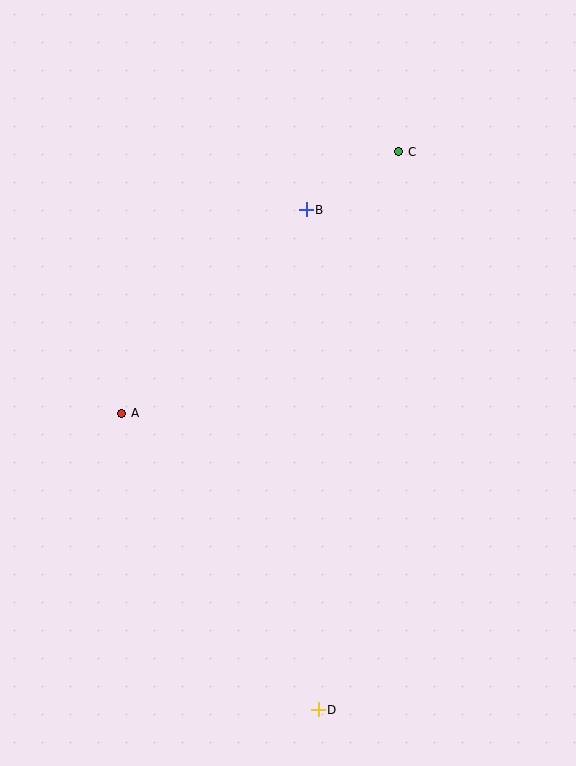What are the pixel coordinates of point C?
Point C is at (399, 152).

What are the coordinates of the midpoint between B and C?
The midpoint between B and C is at (353, 181).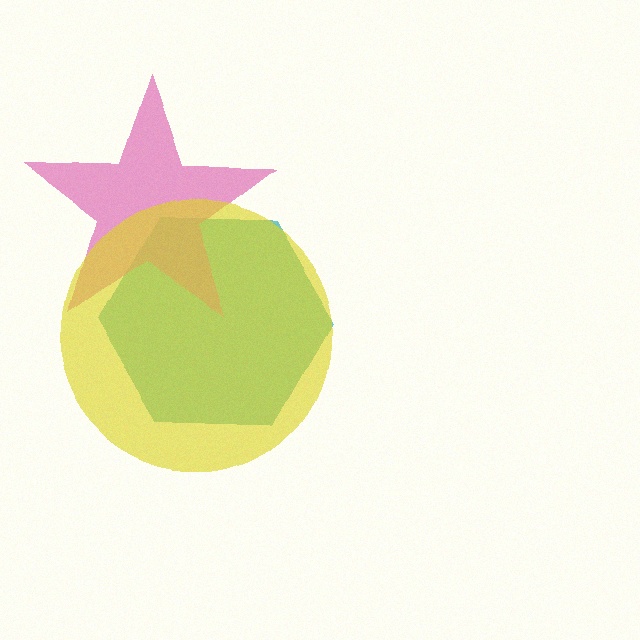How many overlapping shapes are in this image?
There are 3 overlapping shapes in the image.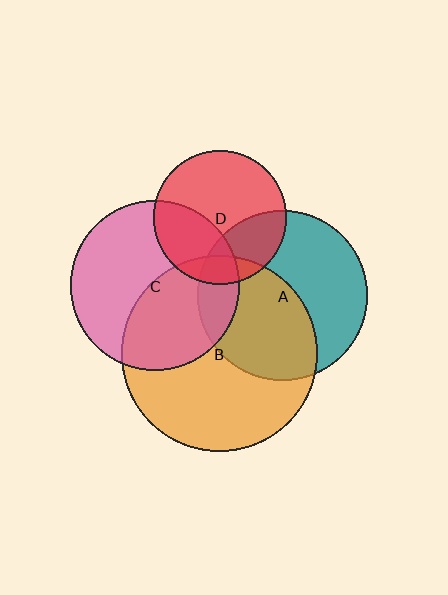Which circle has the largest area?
Circle B (orange).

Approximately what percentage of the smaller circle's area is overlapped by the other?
Approximately 50%.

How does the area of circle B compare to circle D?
Approximately 2.2 times.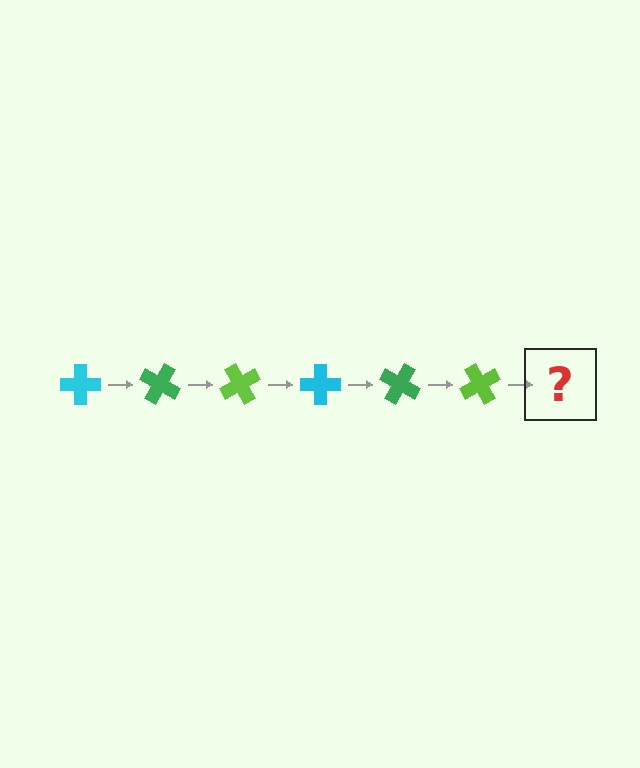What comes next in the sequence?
The next element should be a cyan cross, rotated 180 degrees from the start.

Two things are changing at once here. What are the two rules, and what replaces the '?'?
The two rules are that it rotates 30 degrees each step and the color cycles through cyan, green, and lime. The '?' should be a cyan cross, rotated 180 degrees from the start.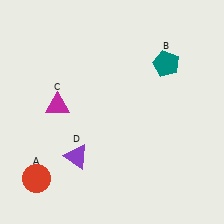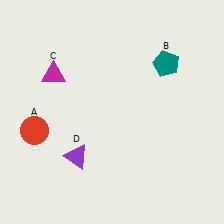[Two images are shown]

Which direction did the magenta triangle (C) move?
The magenta triangle (C) moved up.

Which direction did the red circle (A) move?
The red circle (A) moved up.